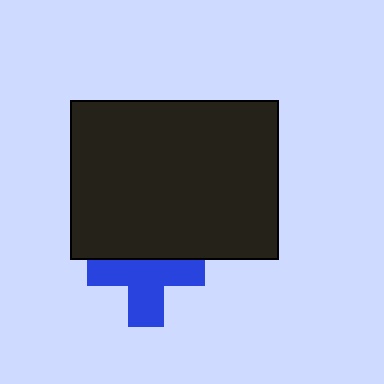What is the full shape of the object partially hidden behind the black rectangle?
The partially hidden object is a blue cross.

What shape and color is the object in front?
The object in front is a black rectangle.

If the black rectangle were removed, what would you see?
You would see the complete blue cross.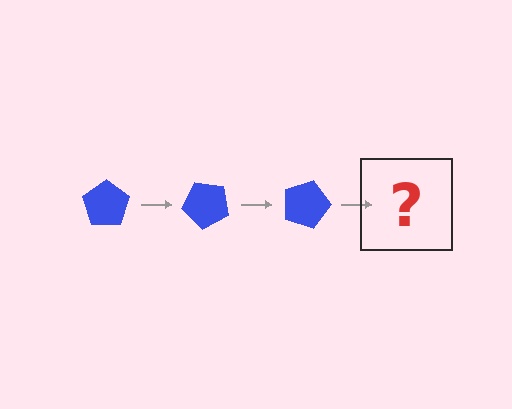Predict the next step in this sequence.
The next step is a blue pentagon rotated 135 degrees.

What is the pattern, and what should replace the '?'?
The pattern is that the pentagon rotates 45 degrees each step. The '?' should be a blue pentagon rotated 135 degrees.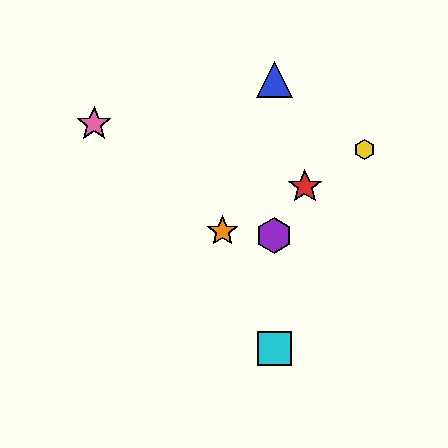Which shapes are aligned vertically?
The blue triangle, the green hexagon, the purple hexagon, the cyan square are aligned vertically.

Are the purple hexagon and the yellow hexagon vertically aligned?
No, the purple hexagon is at x≈274 and the yellow hexagon is at x≈364.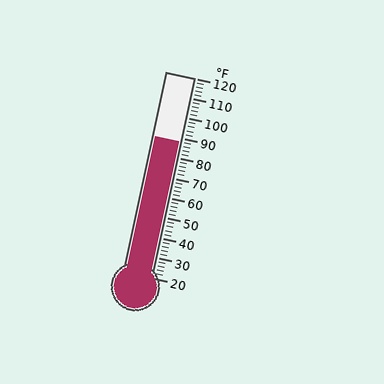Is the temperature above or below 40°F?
The temperature is above 40°F.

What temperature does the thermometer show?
The thermometer shows approximately 88°F.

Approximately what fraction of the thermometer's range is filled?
The thermometer is filled to approximately 70% of its range.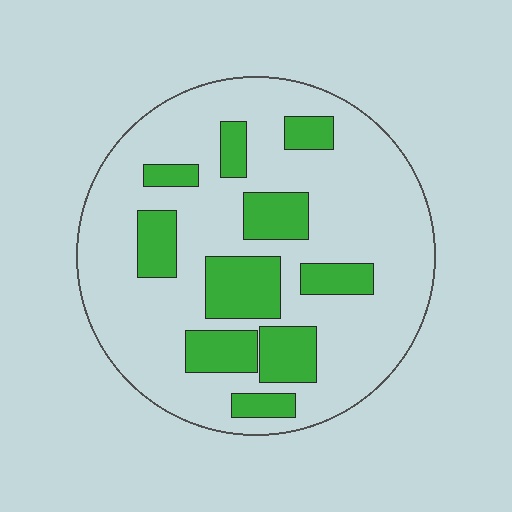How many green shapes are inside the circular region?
10.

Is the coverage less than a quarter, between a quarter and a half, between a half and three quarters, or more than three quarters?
Between a quarter and a half.